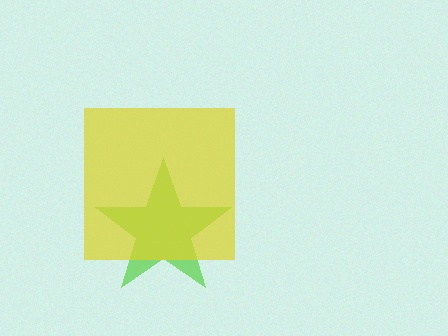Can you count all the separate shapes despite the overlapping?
Yes, there are 2 separate shapes.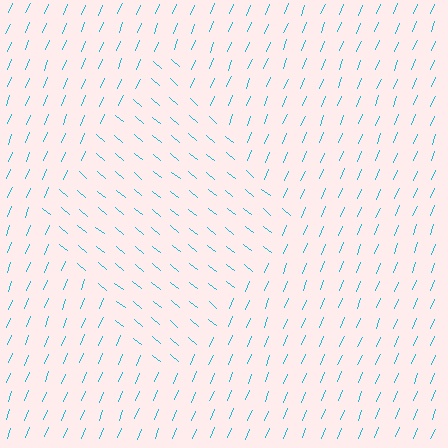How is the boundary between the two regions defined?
The boundary is defined purely by a change in line orientation (approximately 73 degrees difference). All lines are the same color and thickness.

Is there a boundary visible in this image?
Yes, there is a texture boundary formed by a change in line orientation.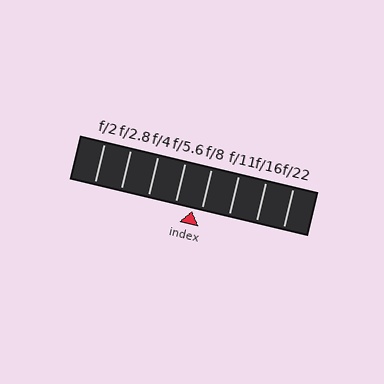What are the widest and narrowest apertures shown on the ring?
The widest aperture shown is f/2 and the narrowest is f/22.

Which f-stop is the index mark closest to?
The index mark is closest to f/8.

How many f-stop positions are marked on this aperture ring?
There are 8 f-stop positions marked.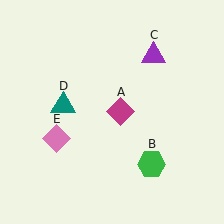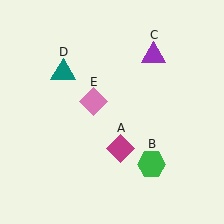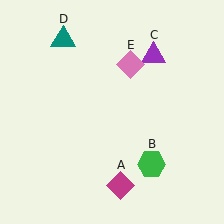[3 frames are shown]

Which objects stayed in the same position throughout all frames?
Green hexagon (object B) and purple triangle (object C) remained stationary.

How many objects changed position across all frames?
3 objects changed position: magenta diamond (object A), teal triangle (object D), pink diamond (object E).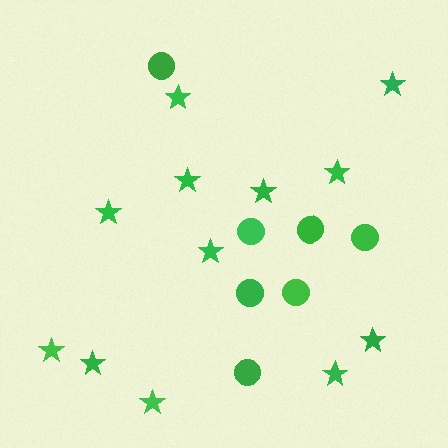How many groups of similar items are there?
There are 2 groups: one group of circles (7) and one group of stars (12).